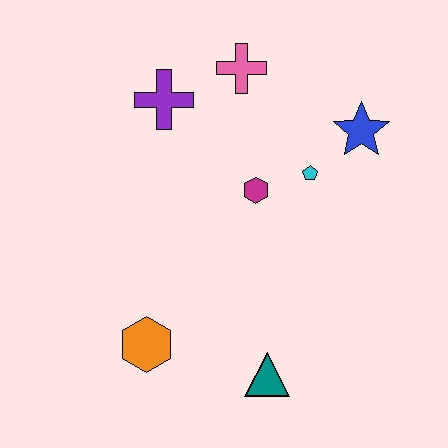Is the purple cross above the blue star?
Yes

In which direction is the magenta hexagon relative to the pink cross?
The magenta hexagon is below the pink cross.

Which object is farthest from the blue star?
The orange hexagon is farthest from the blue star.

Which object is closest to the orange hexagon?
The teal triangle is closest to the orange hexagon.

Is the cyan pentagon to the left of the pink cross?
No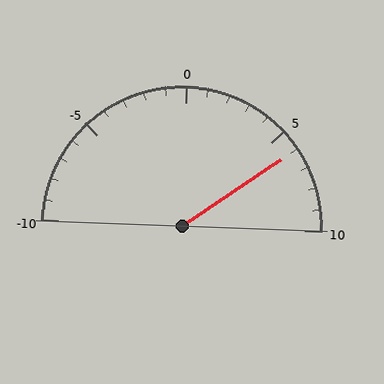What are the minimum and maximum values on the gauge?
The gauge ranges from -10 to 10.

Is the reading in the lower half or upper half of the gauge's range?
The reading is in the upper half of the range (-10 to 10).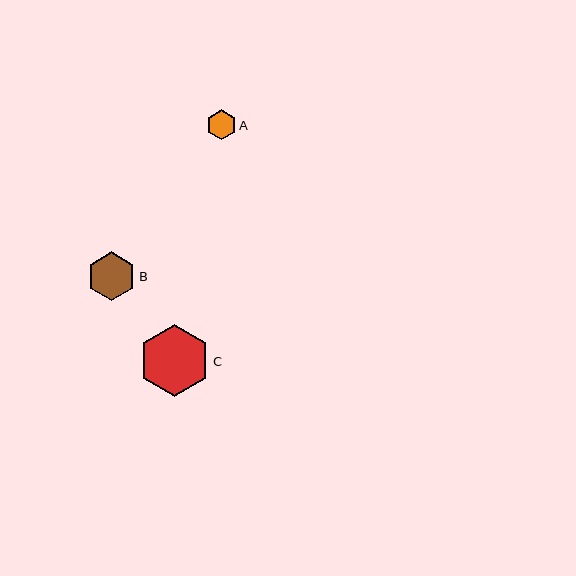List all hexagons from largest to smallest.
From largest to smallest: C, B, A.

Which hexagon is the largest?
Hexagon C is the largest with a size of approximately 72 pixels.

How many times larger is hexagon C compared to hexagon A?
Hexagon C is approximately 2.4 times the size of hexagon A.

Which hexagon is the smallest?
Hexagon A is the smallest with a size of approximately 30 pixels.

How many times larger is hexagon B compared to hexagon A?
Hexagon B is approximately 1.7 times the size of hexagon A.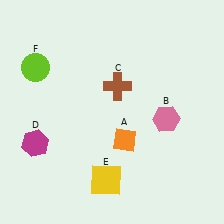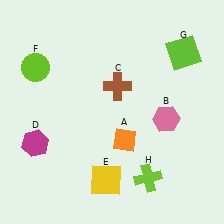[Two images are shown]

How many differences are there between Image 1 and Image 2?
There are 2 differences between the two images.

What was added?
A lime square (G), a lime cross (H) were added in Image 2.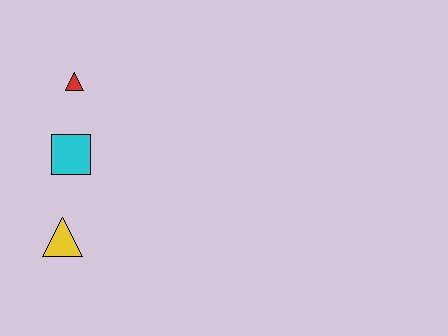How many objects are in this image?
There are 3 objects.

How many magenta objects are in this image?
There are no magenta objects.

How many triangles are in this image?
There are 2 triangles.